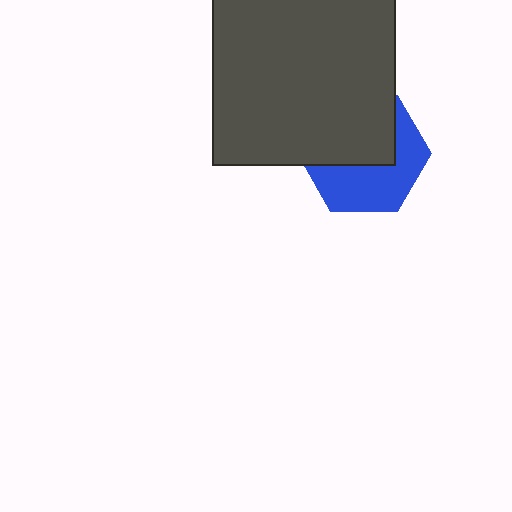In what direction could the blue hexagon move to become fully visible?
The blue hexagon could move down. That would shift it out from behind the dark gray square entirely.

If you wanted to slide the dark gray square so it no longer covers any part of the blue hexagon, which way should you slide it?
Slide it up — that is the most direct way to separate the two shapes.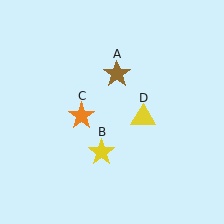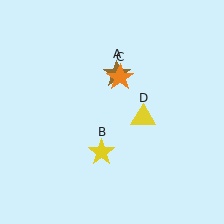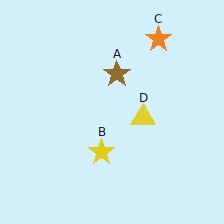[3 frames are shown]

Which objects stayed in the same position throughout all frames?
Brown star (object A) and yellow star (object B) and yellow triangle (object D) remained stationary.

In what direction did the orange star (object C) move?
The orange star (object C) moved up and to the right.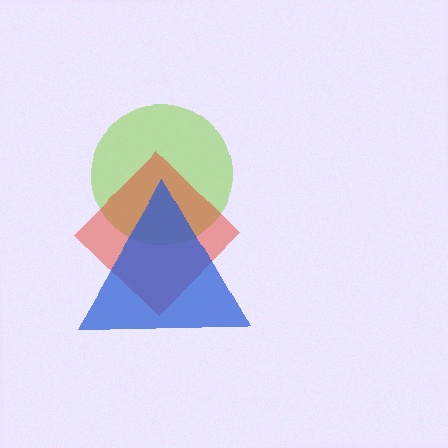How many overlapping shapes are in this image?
There are 3 overlapping shapes in the image.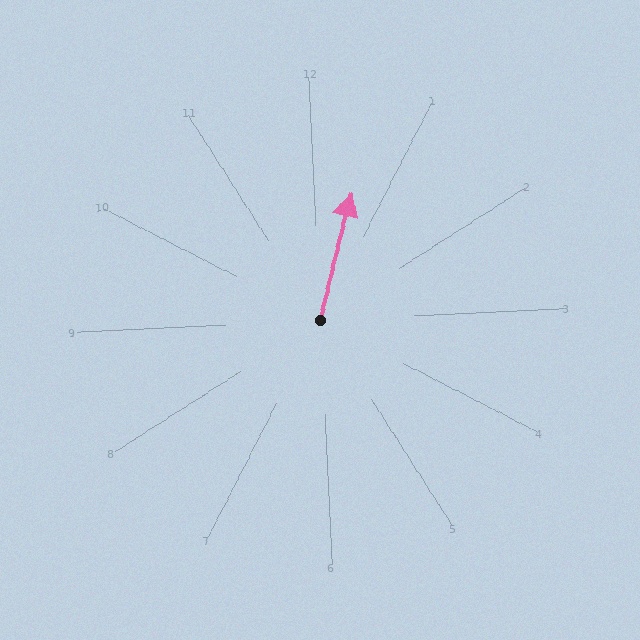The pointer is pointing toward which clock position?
Roughly 1 o'clock.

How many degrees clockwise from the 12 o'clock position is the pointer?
Approximately 16 degrees.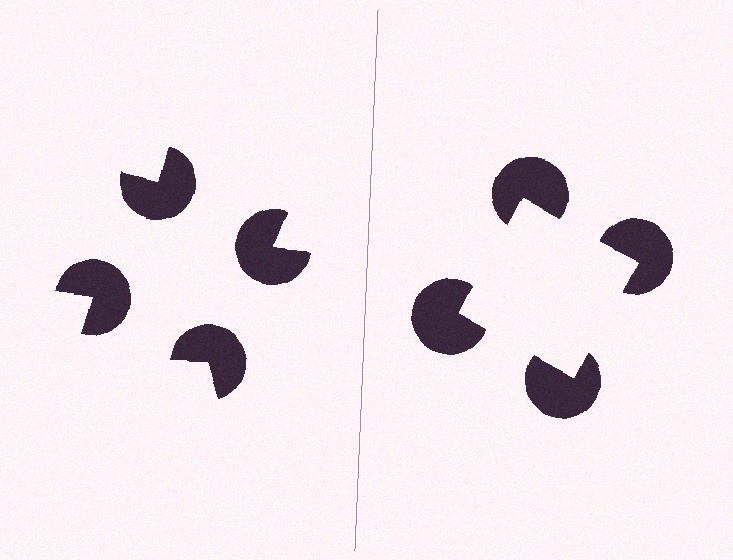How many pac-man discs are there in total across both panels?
8 — 4 on each side.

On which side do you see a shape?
An illusory square appears on the right side. On the left side the wedge cuts are rotated, so no coherent shape forms.